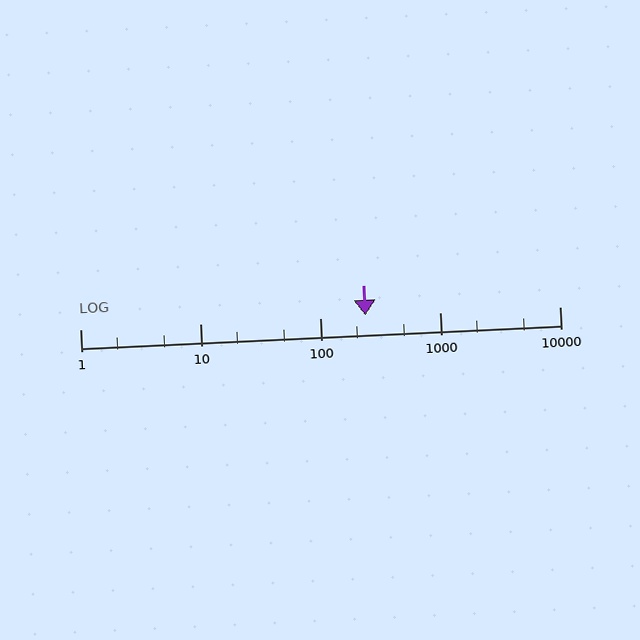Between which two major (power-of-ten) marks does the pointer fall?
The pointer is between 100 and 1000.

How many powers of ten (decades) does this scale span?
The scale spans 4 decades, from 1 to 10000.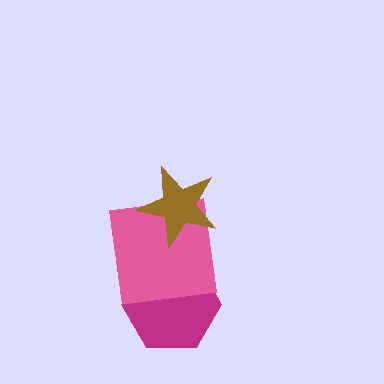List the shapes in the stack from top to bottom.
From top to bottom: the brown star, the pink square, the magenta hexagon.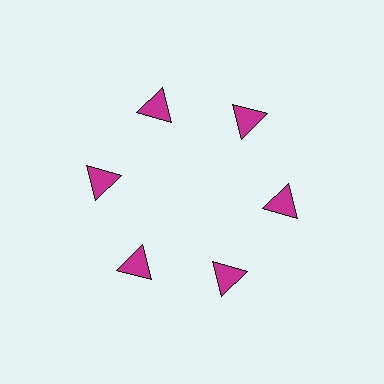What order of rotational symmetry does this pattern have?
This pattern has 6-fold rotational symmetry.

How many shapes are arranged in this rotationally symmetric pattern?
There are 6 shapes, arranged in 6 groups of 1.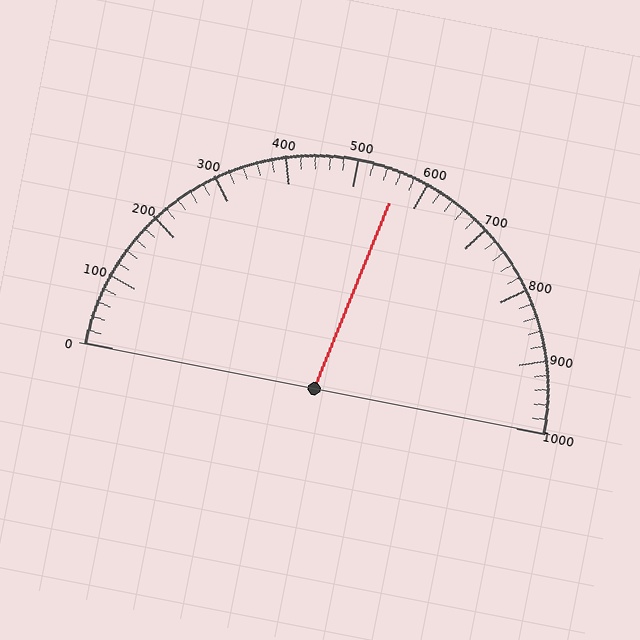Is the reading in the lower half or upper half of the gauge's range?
The reading is in the upper half of the range (0 to 1000).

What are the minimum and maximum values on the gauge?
The gauge ranges from 0 to 1000.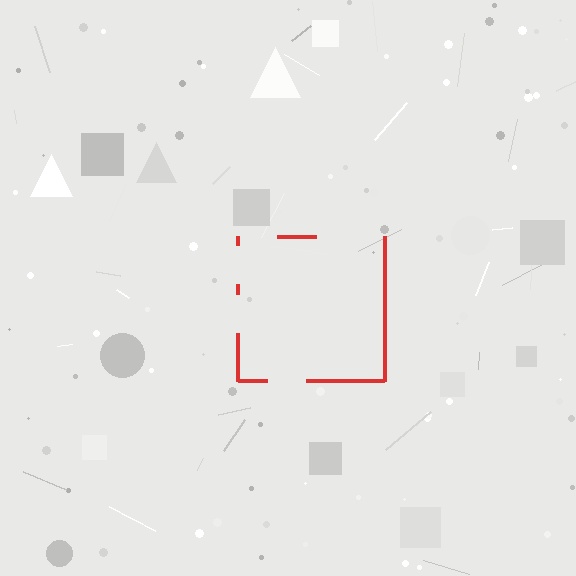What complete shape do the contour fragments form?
The contour fragments form a square.